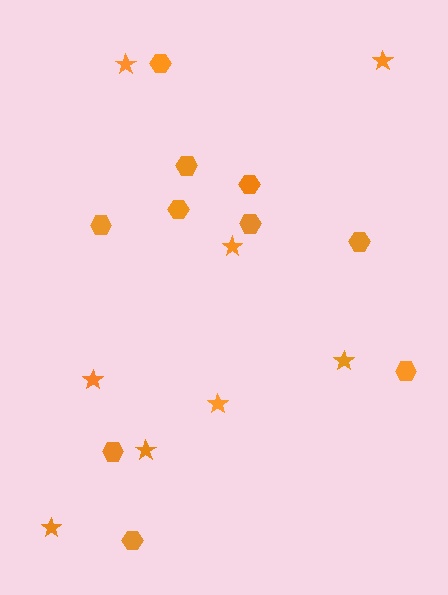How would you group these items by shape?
There are 2 groups: one group of hexagons (10) and one group of stars (8).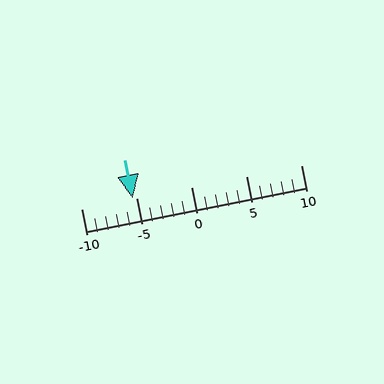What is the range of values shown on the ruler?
The ruler shows values from -10 to 10.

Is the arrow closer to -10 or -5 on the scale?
The arrow is closer to -5.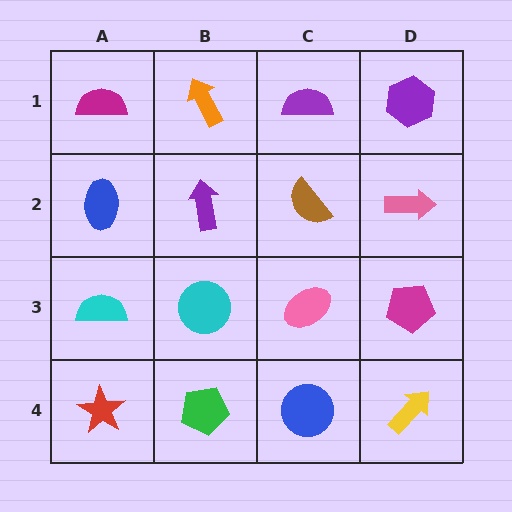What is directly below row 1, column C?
A brown semicircle.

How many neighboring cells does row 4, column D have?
2.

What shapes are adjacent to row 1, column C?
A brown semicircle (row 2, column C), an orange arrow (row 1, column B), a purple hexagon (row 1, column D).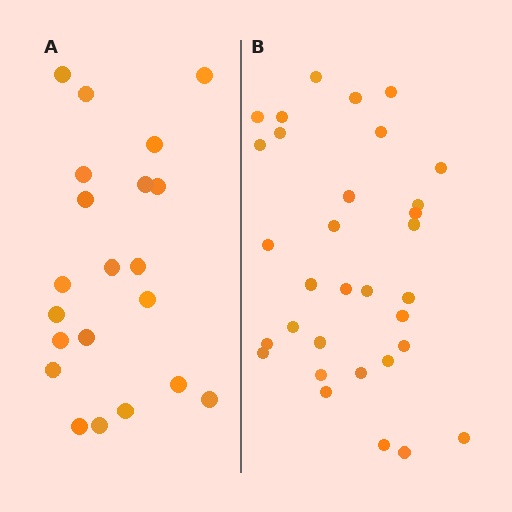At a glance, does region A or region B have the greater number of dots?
Region B (the right region) has more dots.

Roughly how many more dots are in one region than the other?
Region B has roughly 12 or so more dots than region A.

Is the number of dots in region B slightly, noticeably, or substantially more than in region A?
Region B has substantially more. The ratio is roughly 1.5 to 1.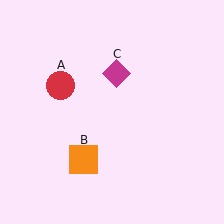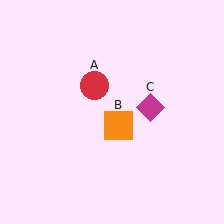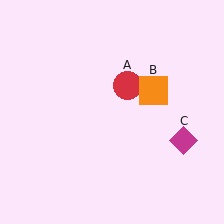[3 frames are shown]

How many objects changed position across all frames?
3 objects changed position: red circle (object A), orange square (object B), magenta diamond (object C).